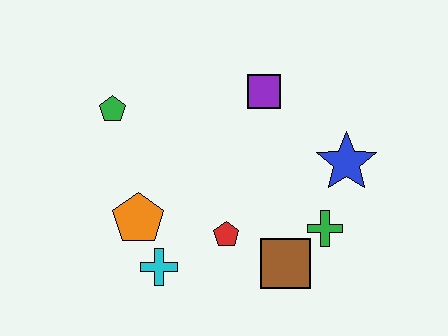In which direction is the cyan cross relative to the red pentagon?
The cyan cross is to the left of the red pentagon.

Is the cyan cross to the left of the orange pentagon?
No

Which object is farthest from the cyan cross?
The blue star is farthest from the cyan cross.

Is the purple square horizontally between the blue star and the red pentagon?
Yes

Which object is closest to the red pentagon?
The brown square is closest to the red pentagon.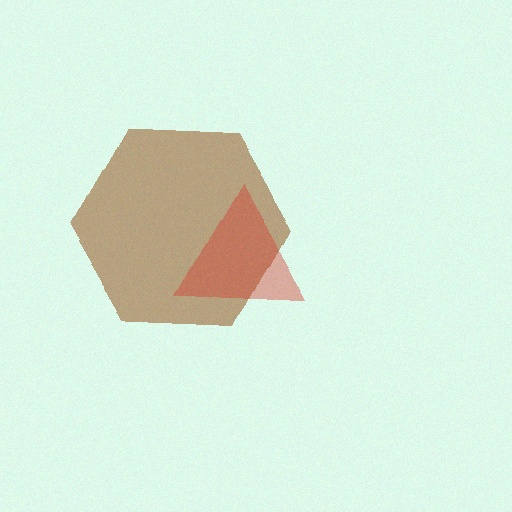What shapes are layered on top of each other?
The layered shapes are: a brown hexagon, a red triangle.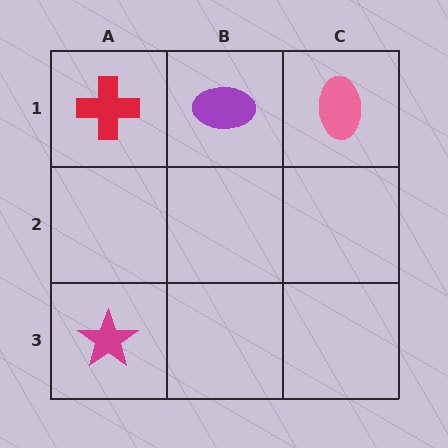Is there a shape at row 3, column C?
No, that cell is empty.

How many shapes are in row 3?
1 shape.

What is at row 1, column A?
A red cross.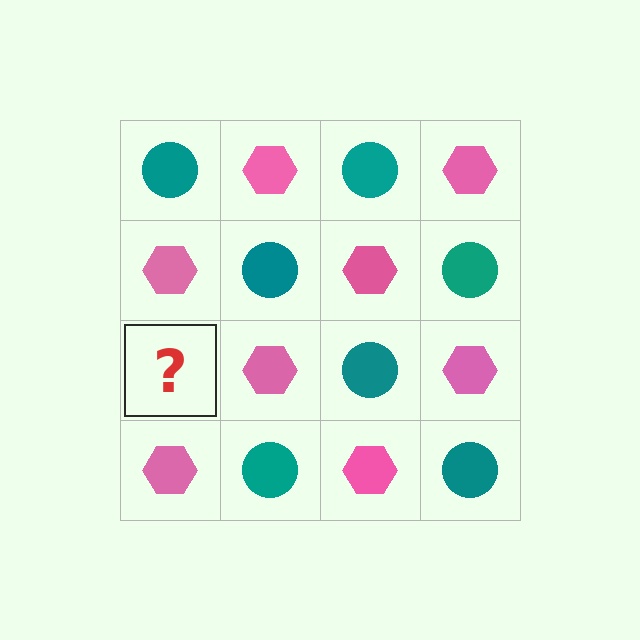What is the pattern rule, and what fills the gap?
The rule is that it alternates teal circle and pink hexagon in a checkerboard pattern. The gap should be filled with a teal circle.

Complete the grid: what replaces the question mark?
The question mark should be replaced with a teal circle.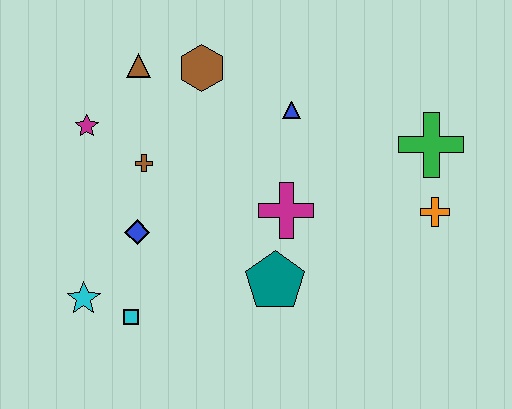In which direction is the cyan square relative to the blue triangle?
The cyan square is below the blue triangle.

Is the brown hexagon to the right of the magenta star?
Yes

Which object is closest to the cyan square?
The cyan star is closest to the cyan square.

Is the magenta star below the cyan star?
No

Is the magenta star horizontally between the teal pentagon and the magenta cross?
No